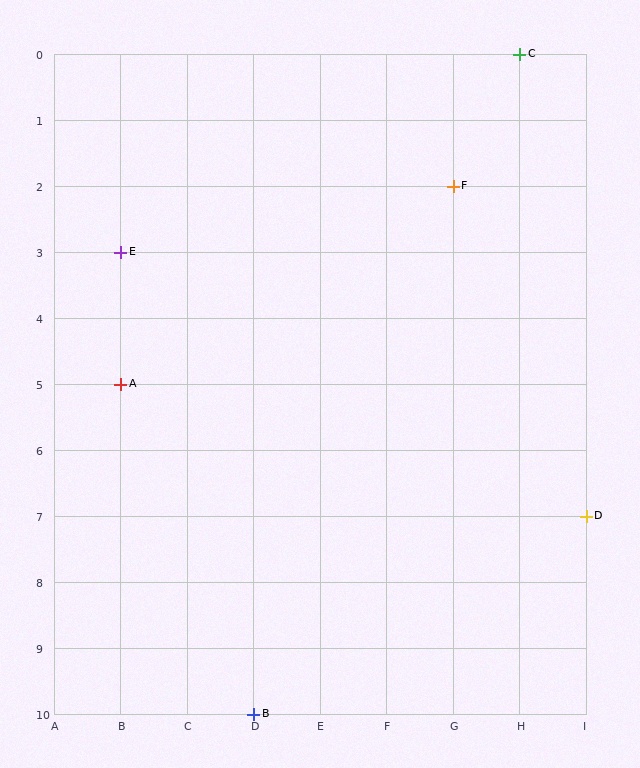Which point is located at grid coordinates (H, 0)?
Point C is at (H, 0).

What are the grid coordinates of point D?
Point D is at grid coordinates (I, 7).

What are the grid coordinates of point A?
Point A is at grid coordinates (B, 5).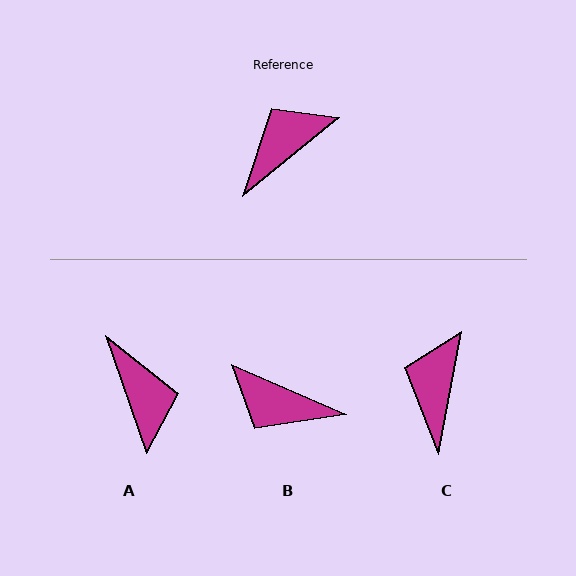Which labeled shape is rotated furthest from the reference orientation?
B, about 117 degrees away.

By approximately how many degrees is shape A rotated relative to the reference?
Approximately 110 degrees clockwise.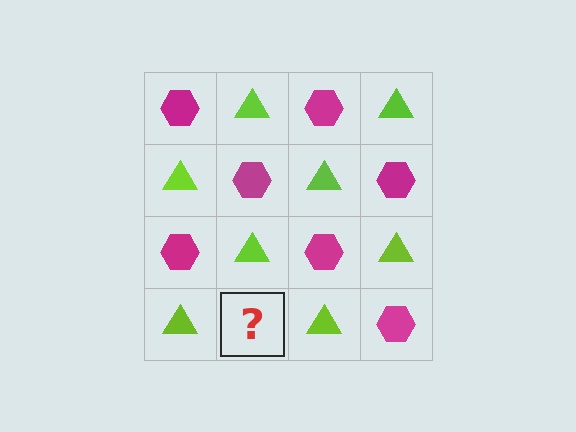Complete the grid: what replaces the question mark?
The question mark should be replaced with a magenta hexagon.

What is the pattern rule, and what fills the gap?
The rule is that it alternates magenta hexagon and lime triangle in a checkerboard pattern. The gap should be filled with a magenta hexagon.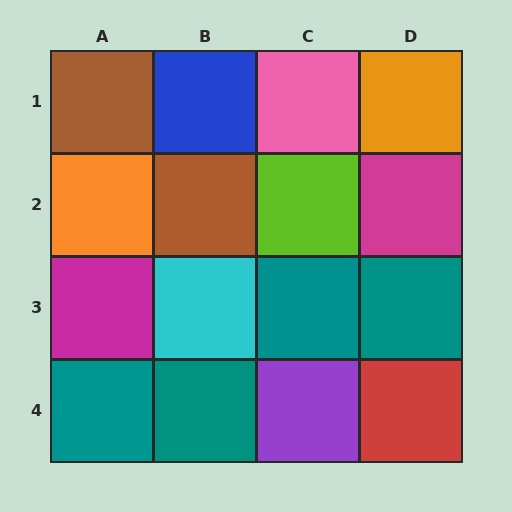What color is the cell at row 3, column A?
Magenta.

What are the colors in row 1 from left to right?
Brown, blue, pink, orange.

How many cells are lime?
1 cell is lime.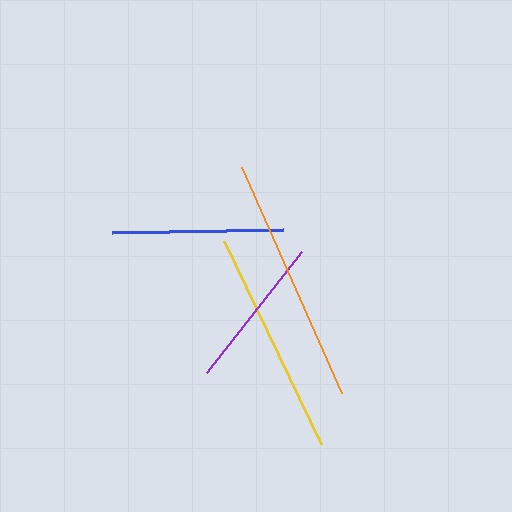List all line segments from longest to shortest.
From longest to shortest: orange, yellow, blue, purple.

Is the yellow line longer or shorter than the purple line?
The yellow line is longer than the purple line.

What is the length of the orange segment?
The orange segment is approximately 247 pixels long.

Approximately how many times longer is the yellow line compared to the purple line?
The yellow line is approximately 1.5 times the length of the purple line.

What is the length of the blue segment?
The blue segment is approximately 171 pixels long.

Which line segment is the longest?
The orange line is the longest at approximately 247 pixels.